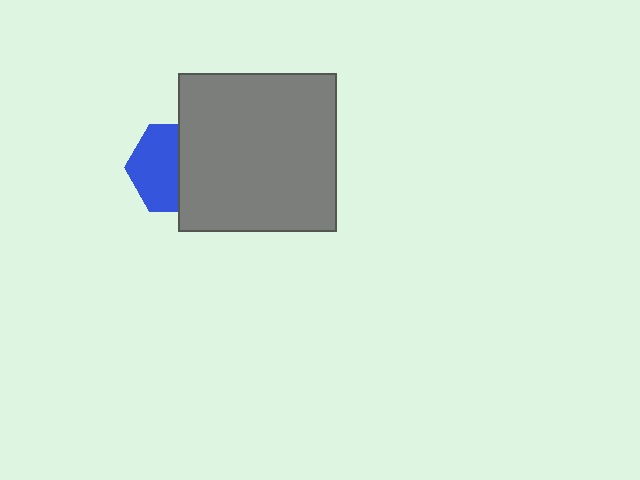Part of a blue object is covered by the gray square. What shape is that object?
It is a hexagon.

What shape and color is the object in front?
The object in front is a gray square.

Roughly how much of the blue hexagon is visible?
About half of it is visible (roughly 54%).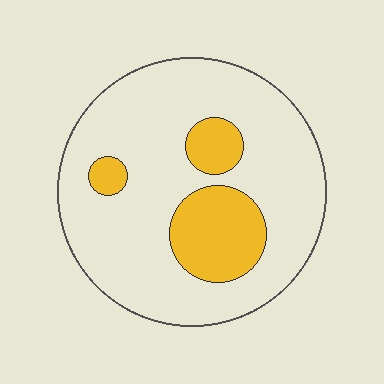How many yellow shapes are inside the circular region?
3.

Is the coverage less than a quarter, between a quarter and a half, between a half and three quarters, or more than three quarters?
Less than a quarter.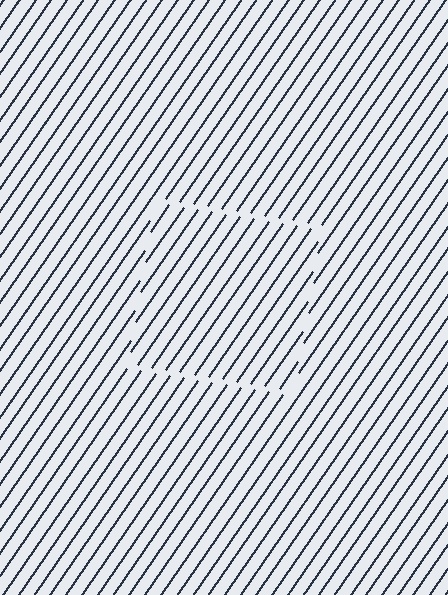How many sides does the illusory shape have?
4 sides — the line-ends trace a square.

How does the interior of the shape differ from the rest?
The interior of the shape contains the same grating, shifted by half a period — the contour is defined by the phase discontinuity where line-ends from the inner and outer gratings abut.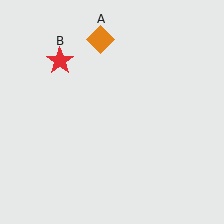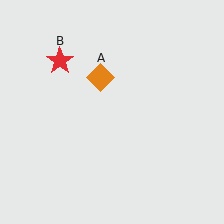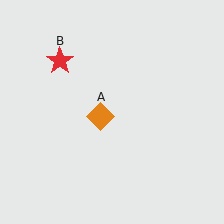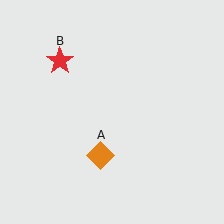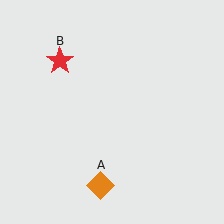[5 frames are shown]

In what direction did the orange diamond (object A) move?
The orange diamond (object A) moved down.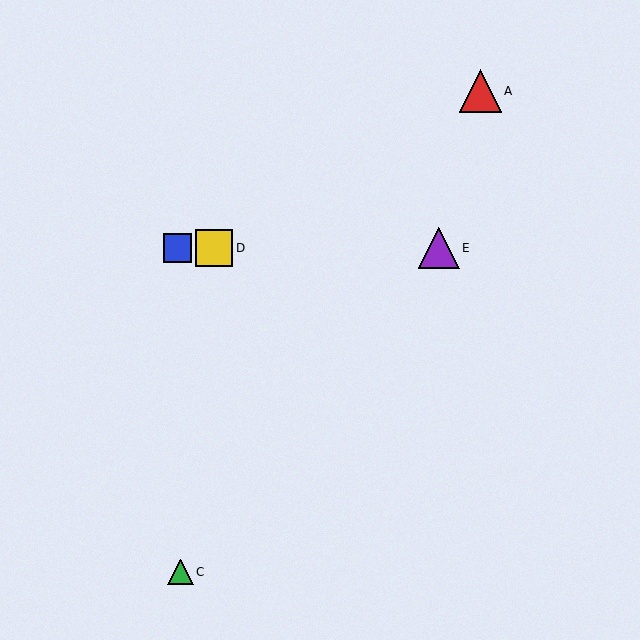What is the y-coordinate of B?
Object B is at y≈248.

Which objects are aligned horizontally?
Objects B, D, E are aligned horizontally.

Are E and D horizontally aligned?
Yes, both are at y≈248.